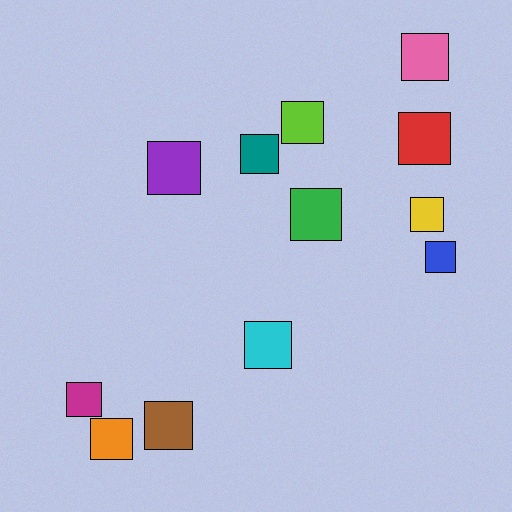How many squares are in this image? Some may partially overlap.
There are 12 squares.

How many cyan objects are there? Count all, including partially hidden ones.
There is 1 cyan object.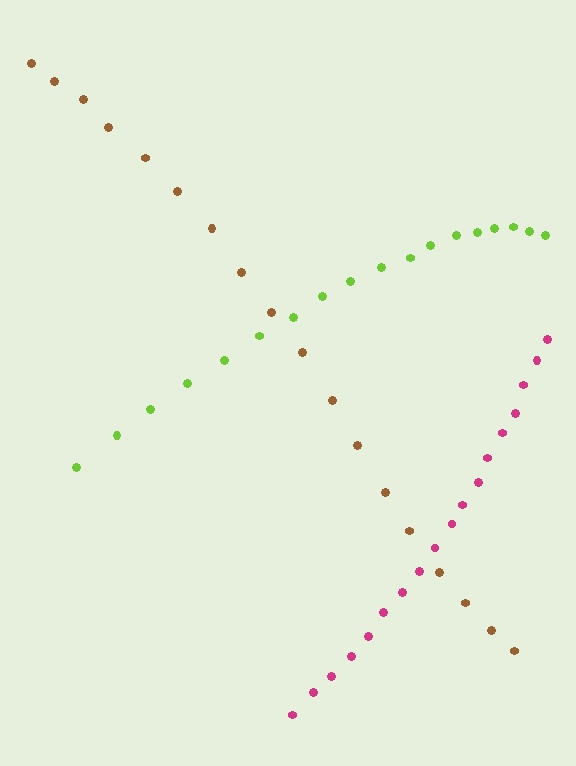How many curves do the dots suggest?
There are 3 distinct paths.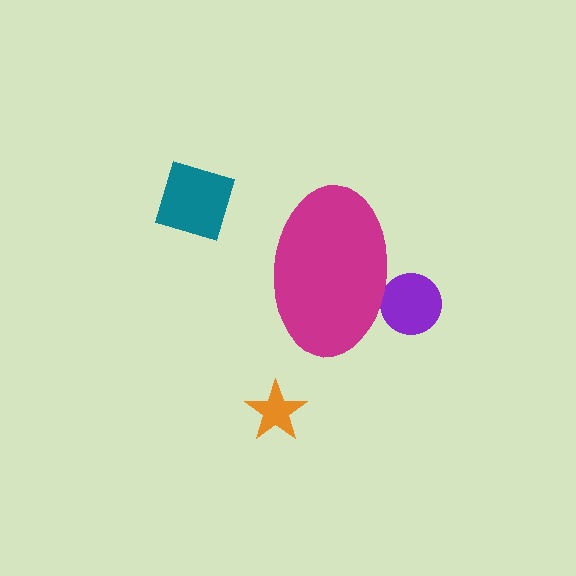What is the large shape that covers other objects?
A magenta ellipse.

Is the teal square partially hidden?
No, the teal square is fully visible.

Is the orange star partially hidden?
No, the orange star is fully visible.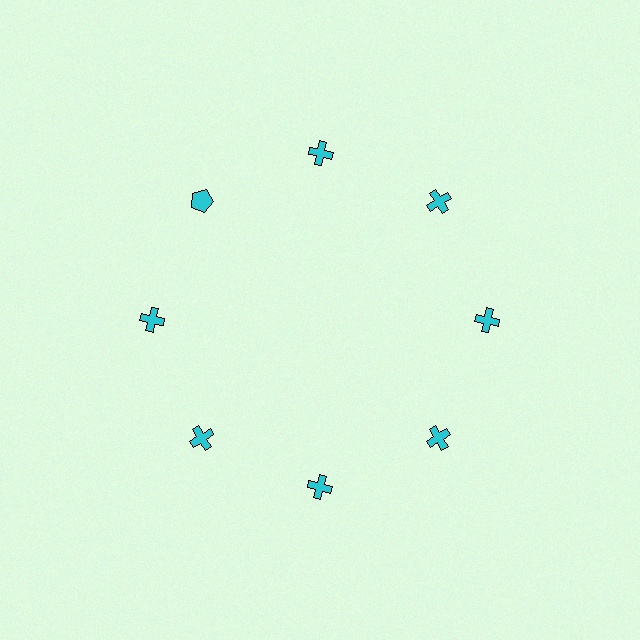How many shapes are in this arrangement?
There are 8 shapes arranged in a ring pattern.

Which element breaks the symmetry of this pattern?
The cyan pentagon at roughly the 10 o'clock position breaks the symmetry. All other shapes are cyan crosses.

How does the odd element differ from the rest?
It has a different shape: pentagon instead of cross.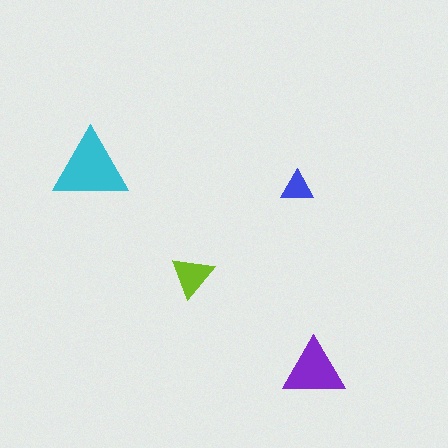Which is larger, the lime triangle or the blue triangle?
The lime one.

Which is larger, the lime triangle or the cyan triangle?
The cyan one.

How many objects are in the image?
There are 4 objects in the image.